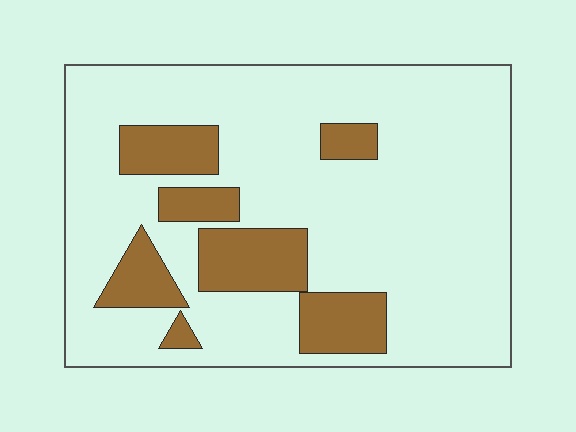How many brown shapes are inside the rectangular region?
7.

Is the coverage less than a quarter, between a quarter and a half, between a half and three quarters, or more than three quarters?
Less than a quarter.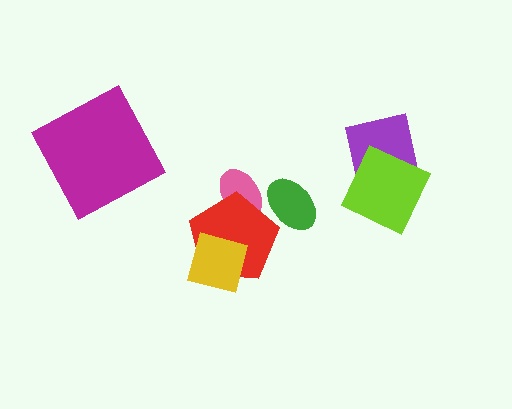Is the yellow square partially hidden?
No, no other shape covers it.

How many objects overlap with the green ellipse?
1 object overlaps with the green ellipse.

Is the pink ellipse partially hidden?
Yes, it is partially covered by another shape.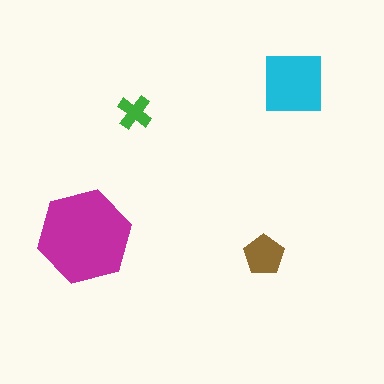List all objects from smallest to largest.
The green cross, the brown pentagon, the cyan square, the magenta hexagon.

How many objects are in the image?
There are 4 objects in the image.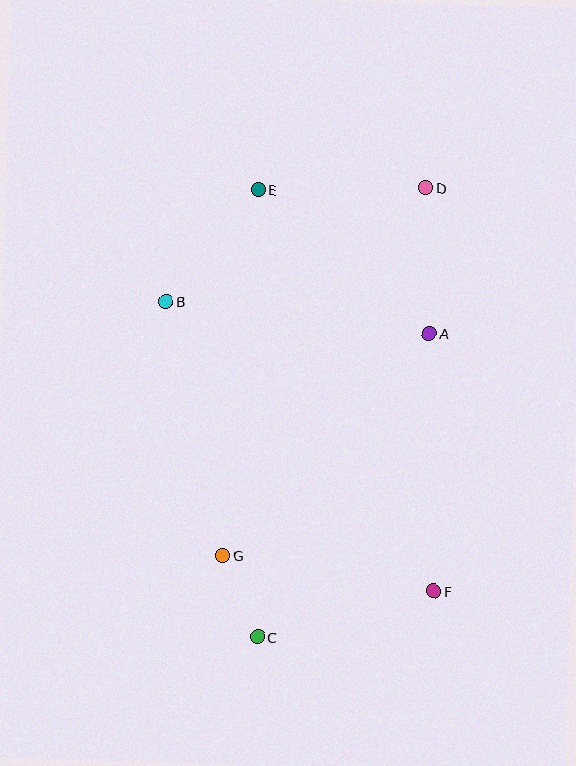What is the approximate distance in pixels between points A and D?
The distance between A and D is approximately 146 pixels.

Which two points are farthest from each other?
Points C and D are farthest from each other.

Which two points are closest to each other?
Points C and G are closest to each other.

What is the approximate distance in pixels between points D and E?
The distance between D and E is approximately 168 pixels.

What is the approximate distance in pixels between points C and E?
The distance between C and E is approximately 447 pixels.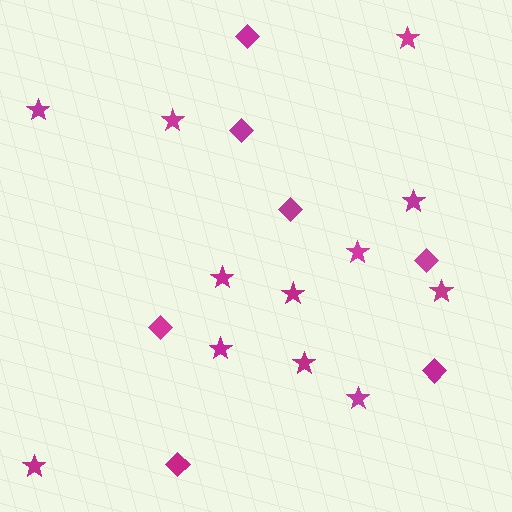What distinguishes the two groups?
There are 2 groups: one group of diamonds (7) and one group of stars (12).